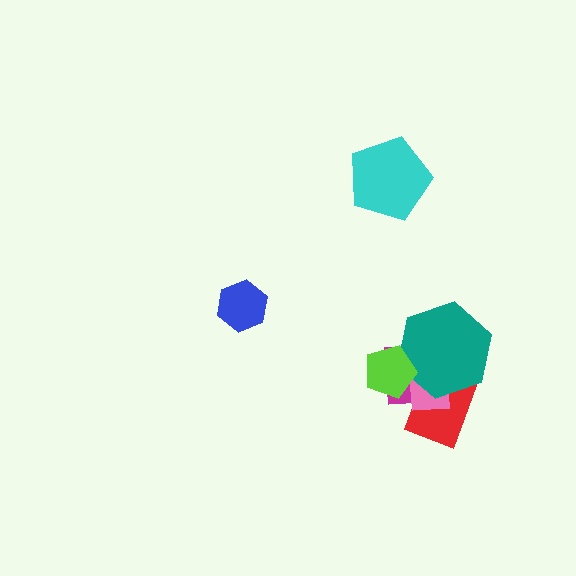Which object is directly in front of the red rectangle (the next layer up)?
The pink square is directly in front of the red rectangle.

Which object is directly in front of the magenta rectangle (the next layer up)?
The red rectangle is directly in front of the magenta rectangle.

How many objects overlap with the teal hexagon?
4 objects overlap with the teal hexagon.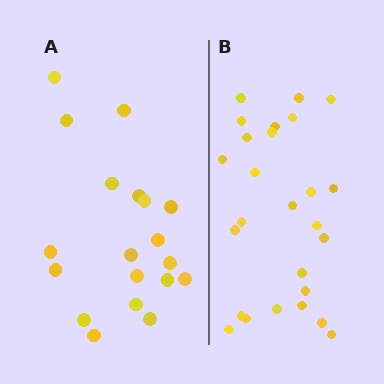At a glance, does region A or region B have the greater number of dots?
Region B (the right region) has more dots.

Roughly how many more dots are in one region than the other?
Region B has roughly 8 or so more dots than region A.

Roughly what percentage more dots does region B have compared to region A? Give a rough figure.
About 35% more.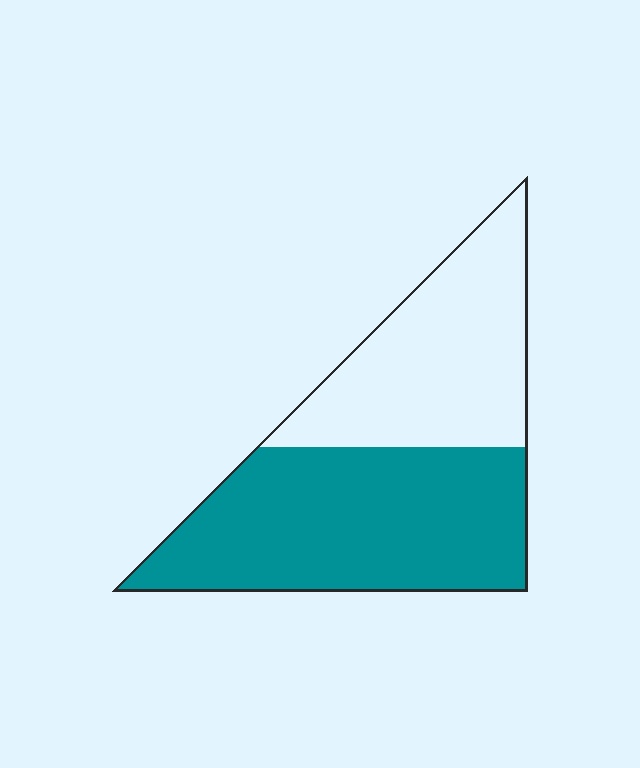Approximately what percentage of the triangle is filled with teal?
Approximately 60%.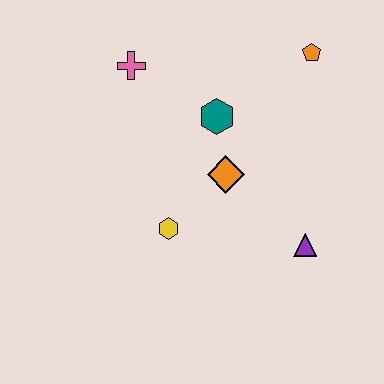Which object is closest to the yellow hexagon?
The orange diamond is closest to the yellow hexagon.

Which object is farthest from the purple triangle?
The pink cross is farthest from the purple triangle.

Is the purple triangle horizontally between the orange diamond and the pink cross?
No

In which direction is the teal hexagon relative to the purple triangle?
The teal hexagon is above the purple triangle.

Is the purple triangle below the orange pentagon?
Yes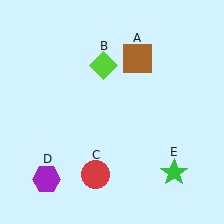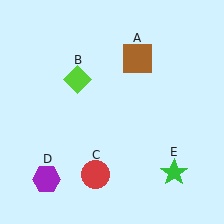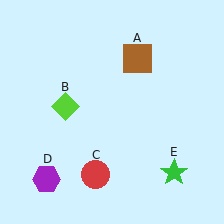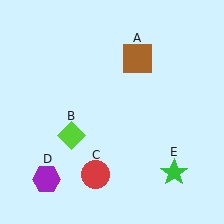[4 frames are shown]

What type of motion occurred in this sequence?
The lime diamond (object B) rotated counterclockwise around the center of the scene.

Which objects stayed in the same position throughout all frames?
Brown square (object A) and red circle (object C) and purple hexagon (object D) and green star (object E) remained stationary.